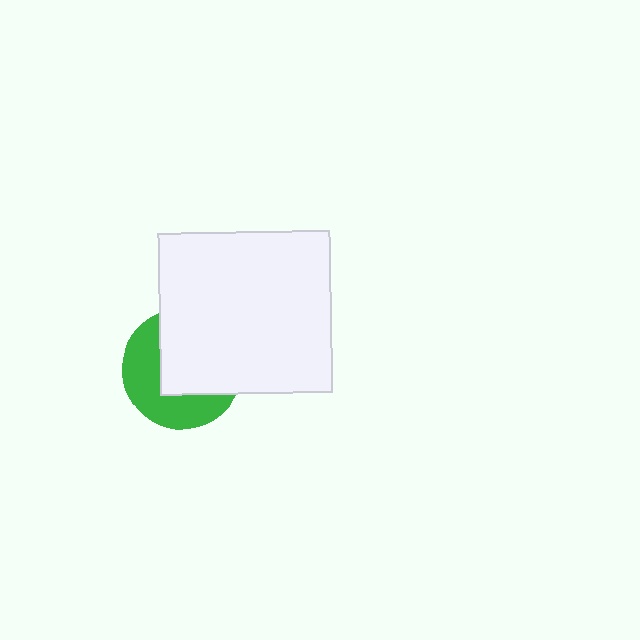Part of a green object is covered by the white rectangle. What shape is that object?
It is a circle.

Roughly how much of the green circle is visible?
About half of it is visible (roughly 45%).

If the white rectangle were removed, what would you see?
You would see the complete green circle.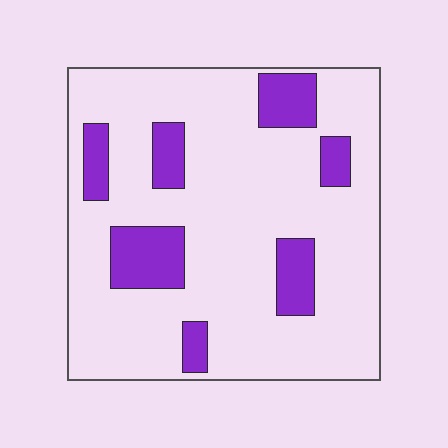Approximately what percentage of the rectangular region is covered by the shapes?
Approximately 20%.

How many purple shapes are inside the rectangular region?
7.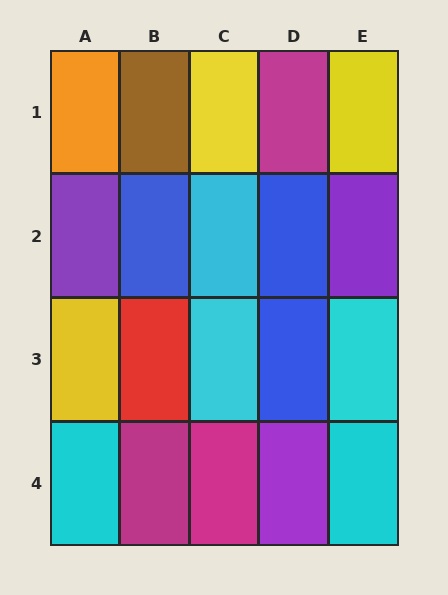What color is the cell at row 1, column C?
Yellow.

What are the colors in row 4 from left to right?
Cyan, magenta, magenta, purple, cyan.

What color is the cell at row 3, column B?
Red.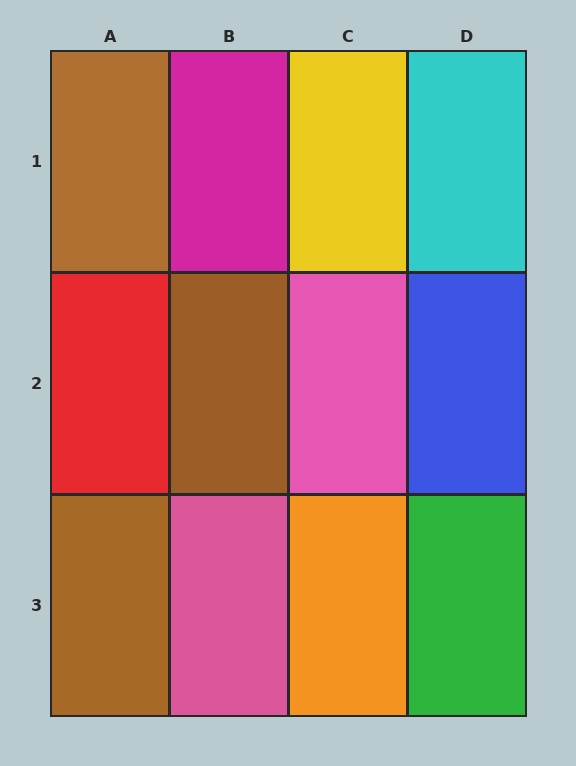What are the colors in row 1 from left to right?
Brown, magenta, yellow, cyan.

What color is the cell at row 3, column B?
Pink.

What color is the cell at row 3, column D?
Green.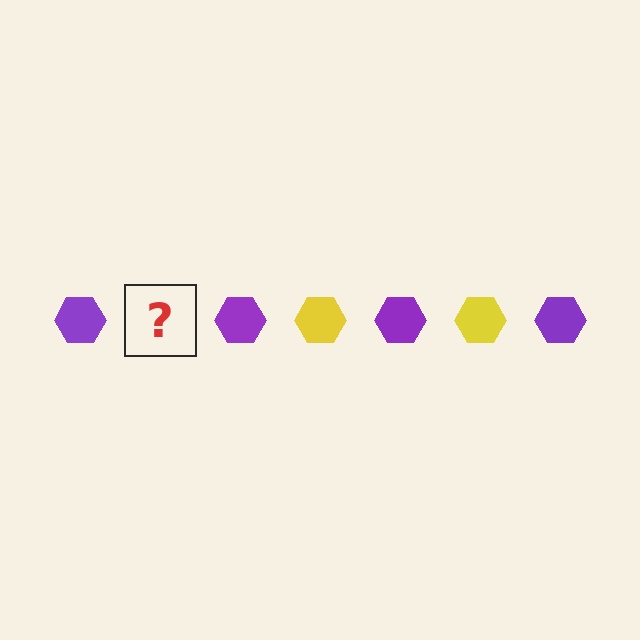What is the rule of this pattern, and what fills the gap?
The rule is that the pattern cycles through purple, yellow hexagons. The gap should be filled with a yellow hexagon.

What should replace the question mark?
The question mark should be replaced with a yellow hexagon.